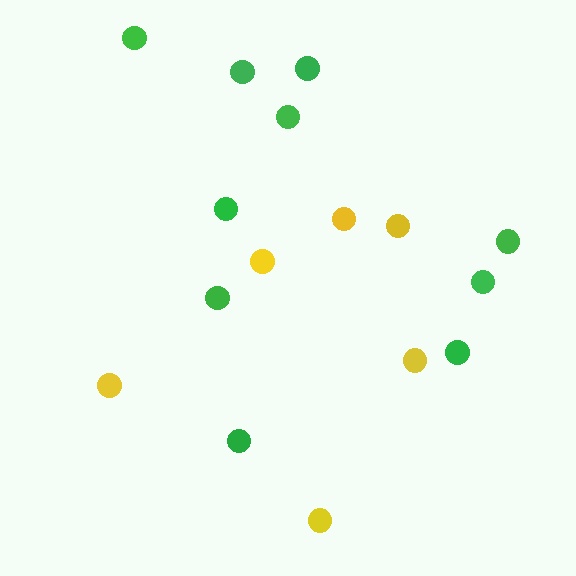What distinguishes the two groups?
There are 2 groups: one group of green circles (10) and one group of yellow circles (6).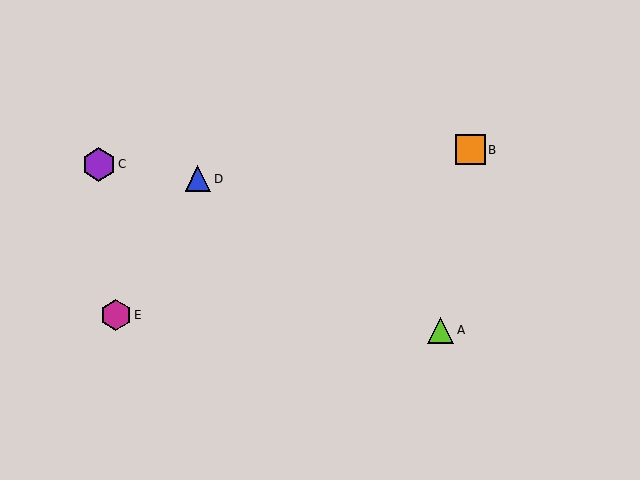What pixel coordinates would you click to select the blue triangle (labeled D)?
Click at (198, 179) to select the blue triangle D.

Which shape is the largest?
The purple hexagon (labeled C) is the largest.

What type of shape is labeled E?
Shape E is a magenta hexagon.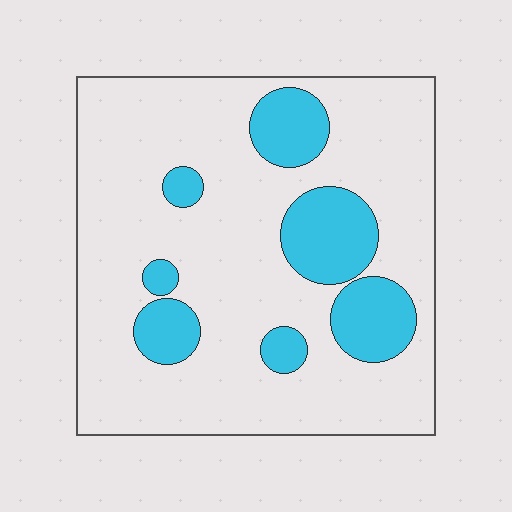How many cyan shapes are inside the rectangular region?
7.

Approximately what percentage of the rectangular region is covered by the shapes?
Approximately 20%.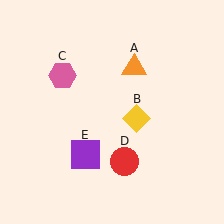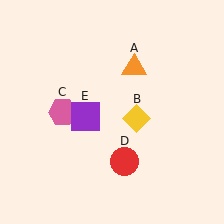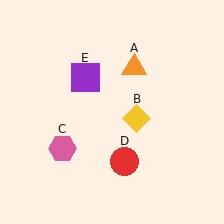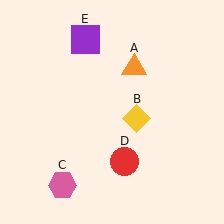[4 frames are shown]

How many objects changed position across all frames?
2 objects changed position: pink hexagon (object C), purple square (object E).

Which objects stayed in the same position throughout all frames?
Orange triangle (object A) and yellow diamond (object B) and red circle (object D) remained stationary.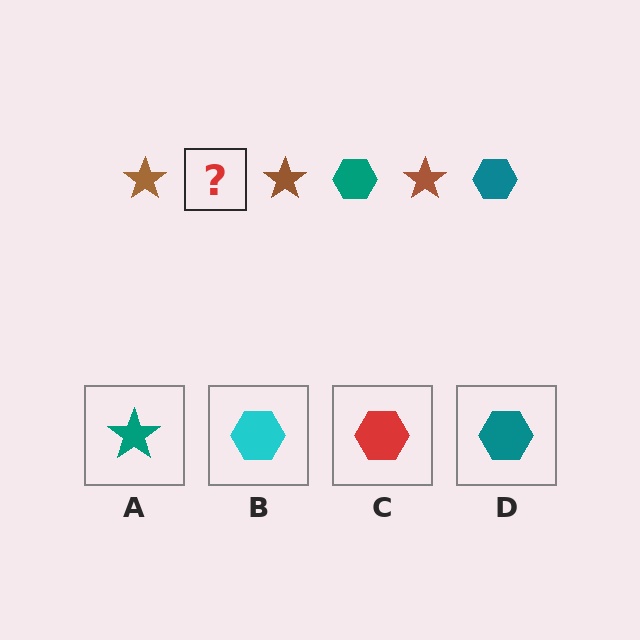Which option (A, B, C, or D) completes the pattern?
D.